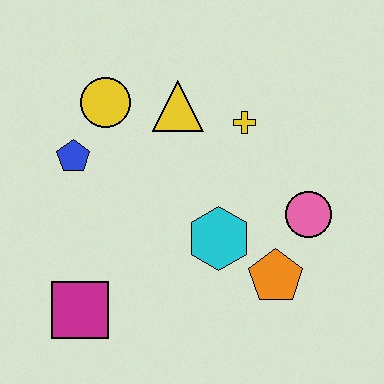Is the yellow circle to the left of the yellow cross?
Yes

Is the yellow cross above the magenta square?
Yes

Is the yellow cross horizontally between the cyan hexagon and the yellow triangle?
No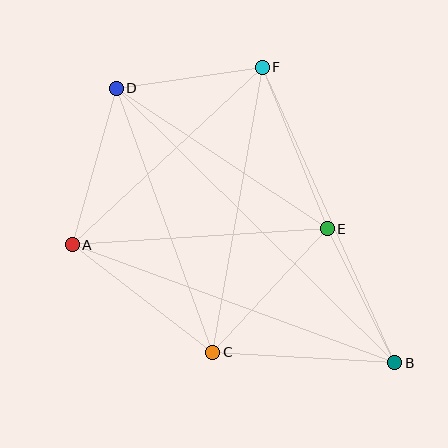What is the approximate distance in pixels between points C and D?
The distance between C and D is approximately 281 pixels.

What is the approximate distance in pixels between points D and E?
The distance between D and E is approximately 253 pixels.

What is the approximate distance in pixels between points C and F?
The distance between C and F is approximately 289 pixels.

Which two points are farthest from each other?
Points B and D are farthest from each other.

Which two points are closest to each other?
Points D and F are closest to each other.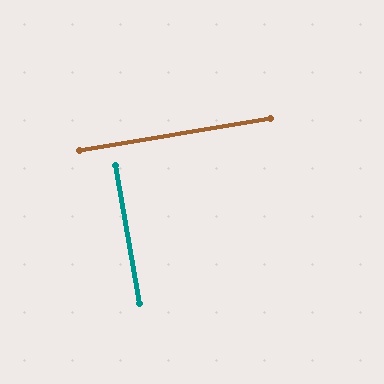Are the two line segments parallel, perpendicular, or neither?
Perpendicular — they meet at approximately 90°.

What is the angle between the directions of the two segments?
Approximately 90 degrees.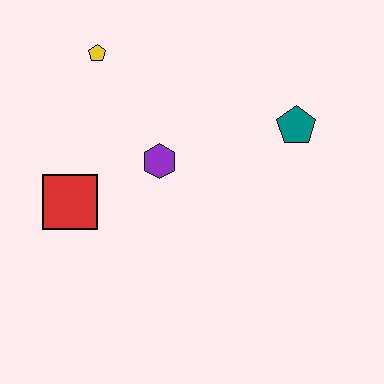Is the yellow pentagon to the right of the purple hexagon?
No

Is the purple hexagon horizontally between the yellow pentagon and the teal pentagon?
Yes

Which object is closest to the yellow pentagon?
The purple hexagon is closest to the yellow pentagon.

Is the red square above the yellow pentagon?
No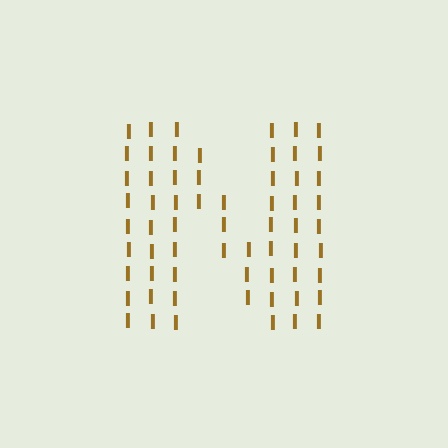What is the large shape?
The large shape is the letter N.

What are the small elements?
The small elements are letter I's.